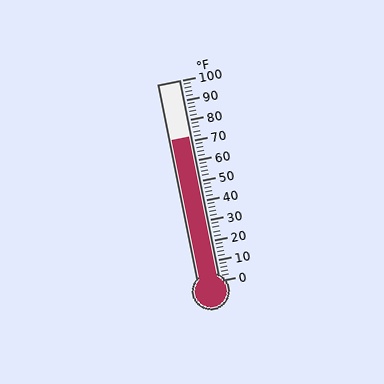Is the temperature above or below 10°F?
The temperature is above 10°F.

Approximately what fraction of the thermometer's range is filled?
The thermometer is filled to approximately 70% of its range.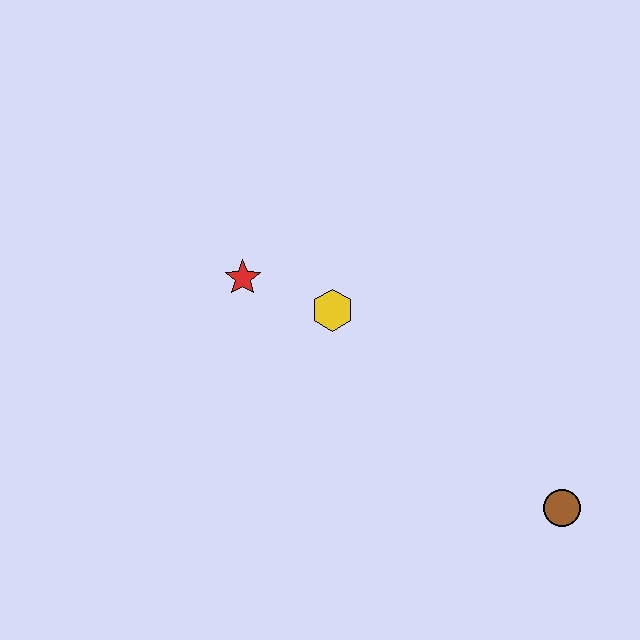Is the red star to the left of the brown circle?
Yes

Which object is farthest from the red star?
The brown circle is farthest from the red star.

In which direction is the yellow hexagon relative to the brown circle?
The yellow hexagon is to the left of the brown circle.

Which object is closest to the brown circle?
The yellow hexagon is closest to the brown circle.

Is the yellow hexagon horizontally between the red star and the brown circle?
Yes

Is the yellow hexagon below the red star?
Yes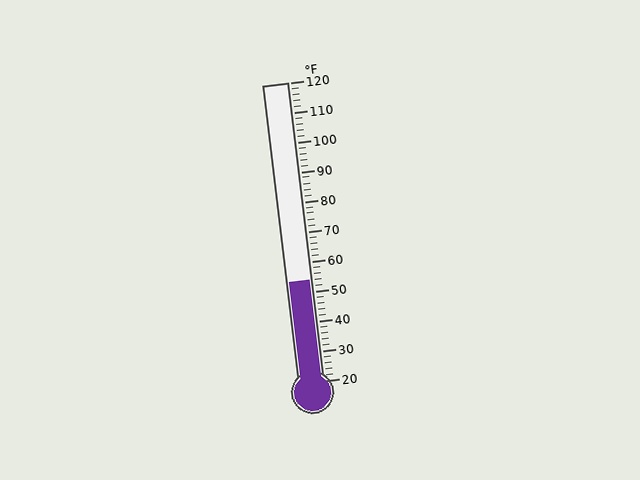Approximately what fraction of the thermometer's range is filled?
The thermometer is filled to approximately 35% of its range.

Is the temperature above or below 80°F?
The temperature is below 80°F.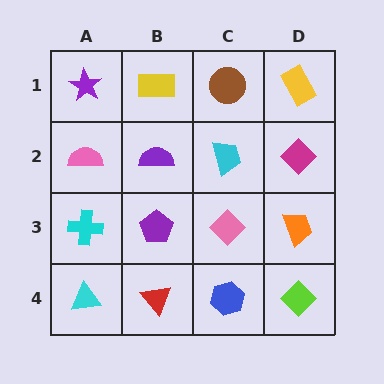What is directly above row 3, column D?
A magenta diamond.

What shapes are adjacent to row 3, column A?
A pink semicircle (row 2, column A), a cyan triangle (row 4, column A), a purple pentagon (row 3, column B).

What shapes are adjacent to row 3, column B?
A purple semicircle (row 2, column B), a red triangle (row 4, column B), a cyan cross (row 3, column A), a pink diamond (row 3, column C).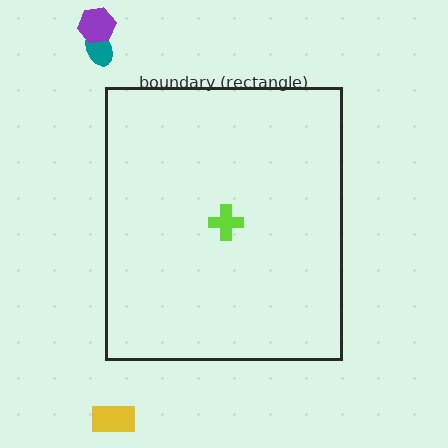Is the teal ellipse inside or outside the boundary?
Outside.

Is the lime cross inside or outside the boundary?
Inside.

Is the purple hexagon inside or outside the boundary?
Outside.